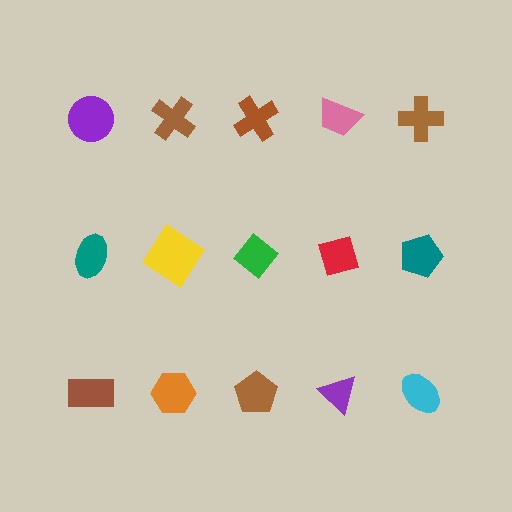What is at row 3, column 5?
A cyan ellipse.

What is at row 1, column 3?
A brown cross.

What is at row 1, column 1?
A purple circle.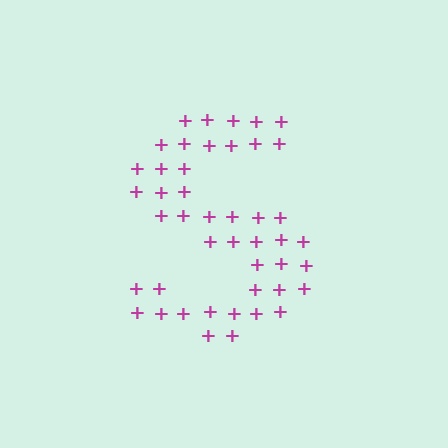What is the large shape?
The large shape is the letter S.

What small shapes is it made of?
It is made of small plus signs.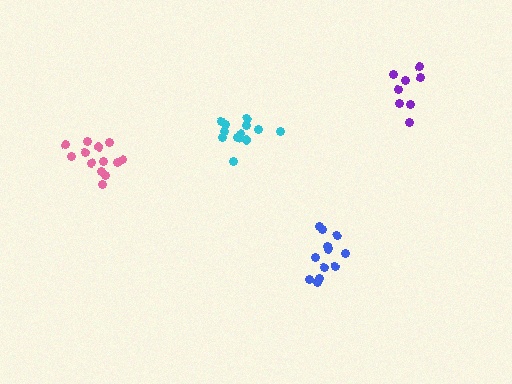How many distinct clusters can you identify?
There are 4 distinct clusters.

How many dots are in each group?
Group 1: 8 dots, Group 2: 13 dots, Group 3: 12 dots, Group 4: 13 dots (46 total).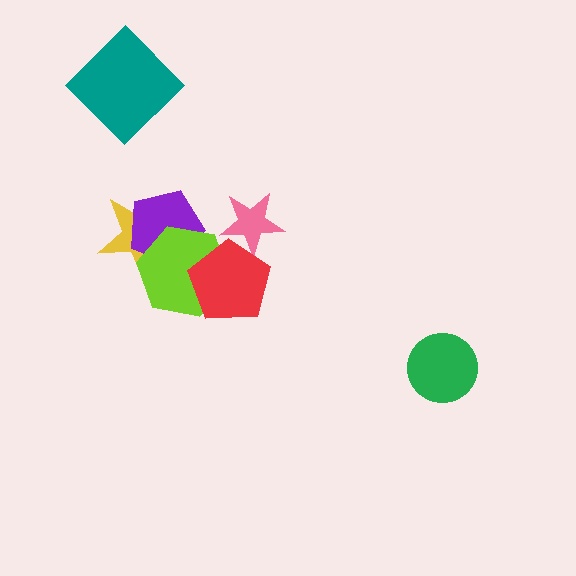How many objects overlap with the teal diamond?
0 objects overlap with the teal diamond.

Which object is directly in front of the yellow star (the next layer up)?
The purple pentagon is directly in front of the yellow star.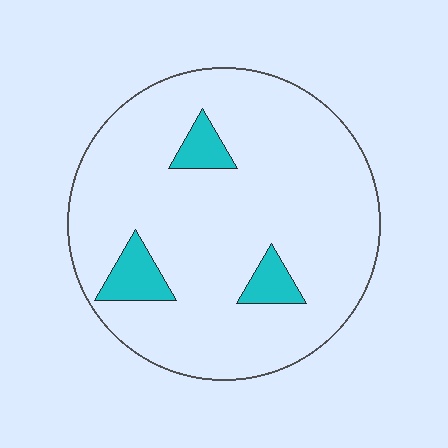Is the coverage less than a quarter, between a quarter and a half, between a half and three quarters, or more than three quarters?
Less than a quarter.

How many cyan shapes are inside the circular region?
3.